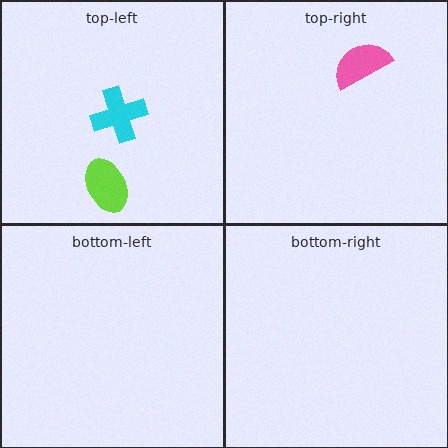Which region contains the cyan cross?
The top-left region.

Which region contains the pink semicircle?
The top-right region.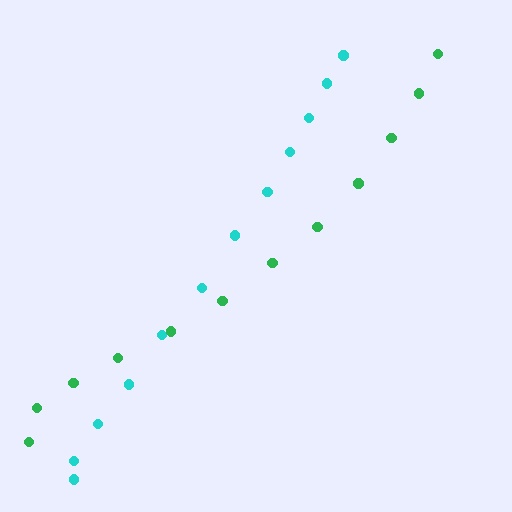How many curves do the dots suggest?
There are 2 distinct paths.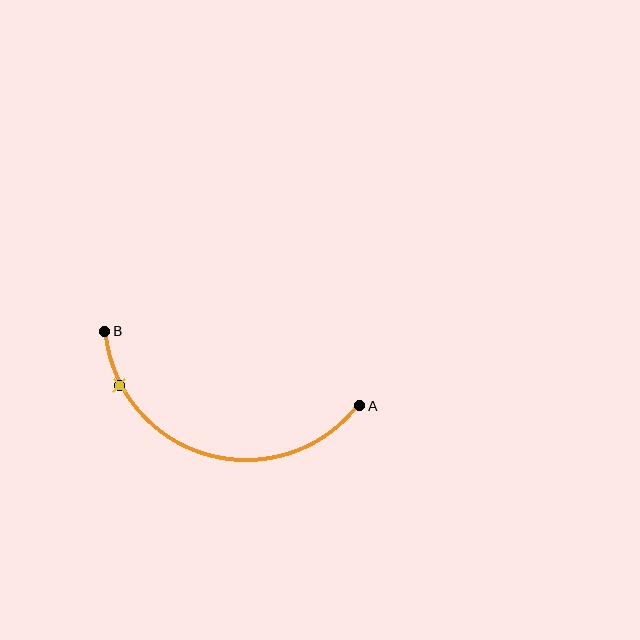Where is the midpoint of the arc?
The arc midpoint is the point on the curve farthest from the straight line joining A and B. It sits below that line.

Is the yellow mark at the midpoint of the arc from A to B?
No. The yellow mark lies on the arc but is closer to endpoint B. The arc midpoint would be at the point on the curve equidistant along the arc from both A and B.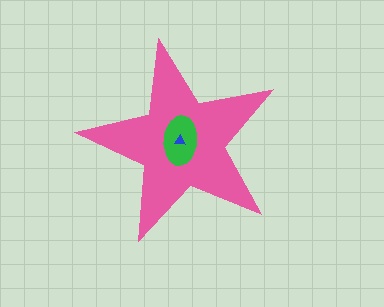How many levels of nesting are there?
3.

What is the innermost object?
The blue triangle.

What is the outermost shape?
The pink star.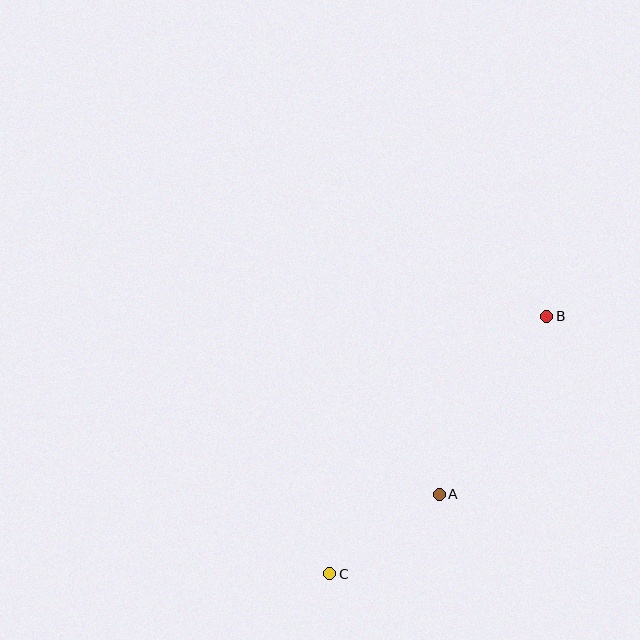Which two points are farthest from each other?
Points B and C are farthest from each other.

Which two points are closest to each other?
Points A and C are closest to each other.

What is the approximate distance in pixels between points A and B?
The distance between A and B is approximately 208 pixels.